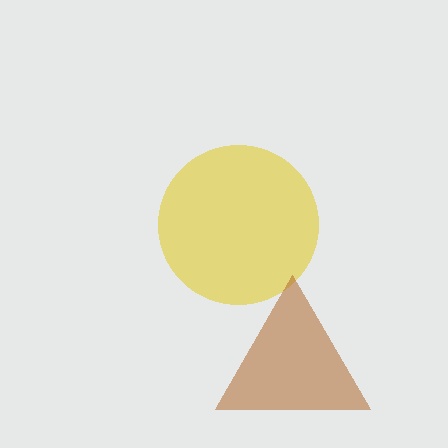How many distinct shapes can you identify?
There are 2 distinct shapes: a yellow circle, a brown triangle.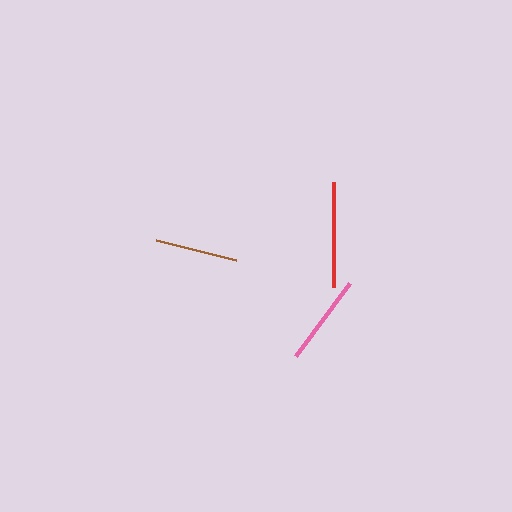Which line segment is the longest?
The red line is the longest at approximately 105 pixels.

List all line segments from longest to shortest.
From longest to shortest: red, pink, brown.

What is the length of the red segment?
The red segment is approximately 105 pixels long.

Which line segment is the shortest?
The brown line is the shortest at approximately 82 pixels.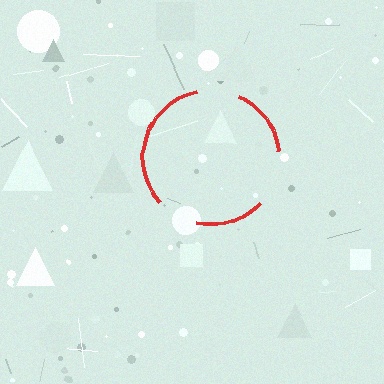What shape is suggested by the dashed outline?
The dashed outline suggests a circle.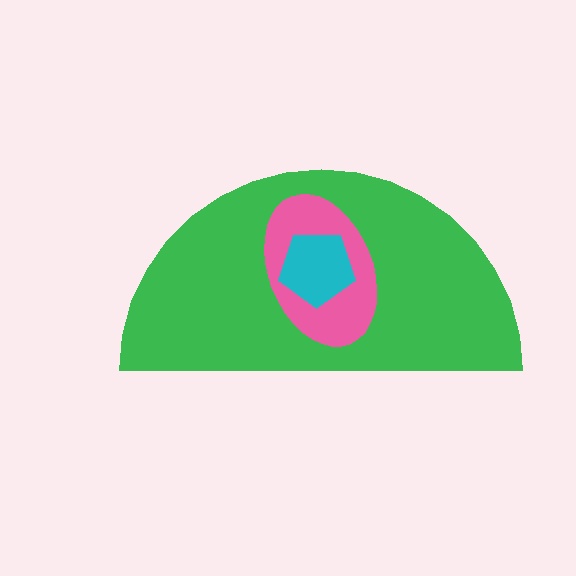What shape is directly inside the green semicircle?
The pink ellipse.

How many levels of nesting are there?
3.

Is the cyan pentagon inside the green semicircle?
Yes.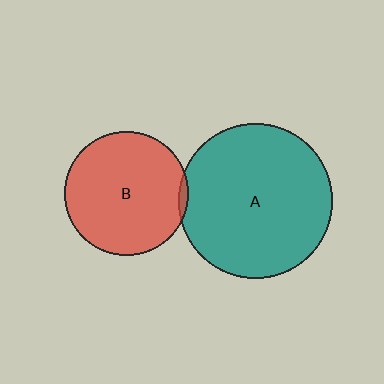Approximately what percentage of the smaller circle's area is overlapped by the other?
Approximately 5%.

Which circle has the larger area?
Circle A (teal).